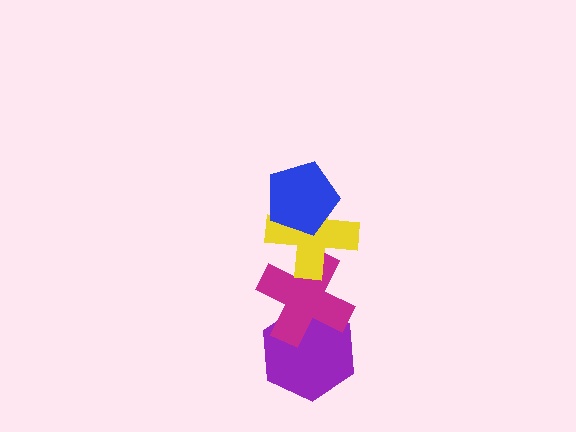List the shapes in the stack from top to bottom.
From top to bottom: the blue pentagon, the yellow cross, the magenta cross, the purple hexagon.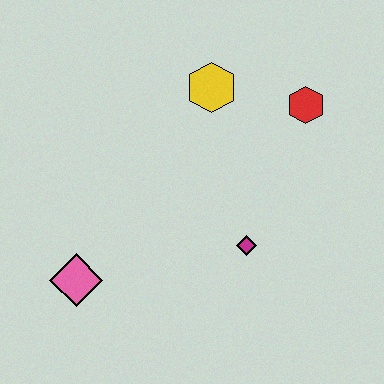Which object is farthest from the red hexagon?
The pink diamond is farthest from the red hexagon.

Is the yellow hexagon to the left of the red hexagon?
Yes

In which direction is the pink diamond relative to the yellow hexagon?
The pink diamond is below the yellow hexagon.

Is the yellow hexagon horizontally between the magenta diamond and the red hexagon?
No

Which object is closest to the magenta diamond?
The red hexagon is closest to the magenta diamond.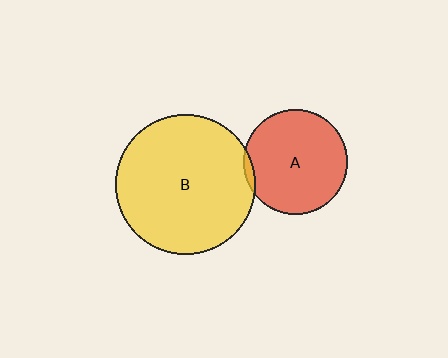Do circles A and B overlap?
Yes.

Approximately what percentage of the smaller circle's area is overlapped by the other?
Approximately 5%.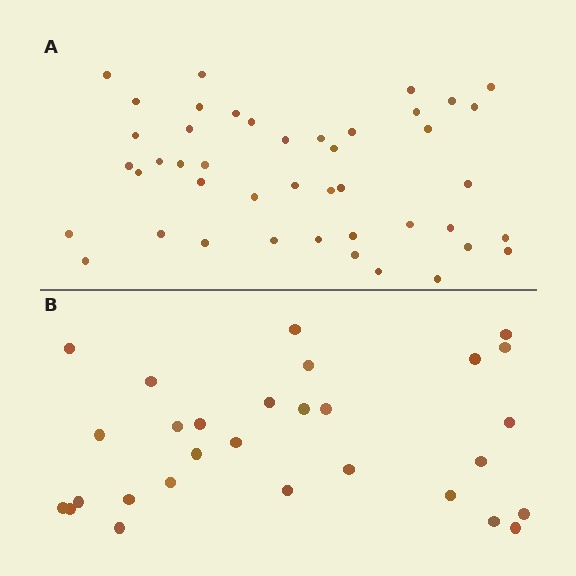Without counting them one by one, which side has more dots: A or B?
Region A (the top region) has more dots.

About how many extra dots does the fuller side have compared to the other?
Region A has approximately 15 more dots than region B.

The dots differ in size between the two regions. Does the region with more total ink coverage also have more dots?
No. Region B has more total ink coverage because its dots are larger, but region A actually contains more individual dots. Total area can be misleading — the number of items is what matters here.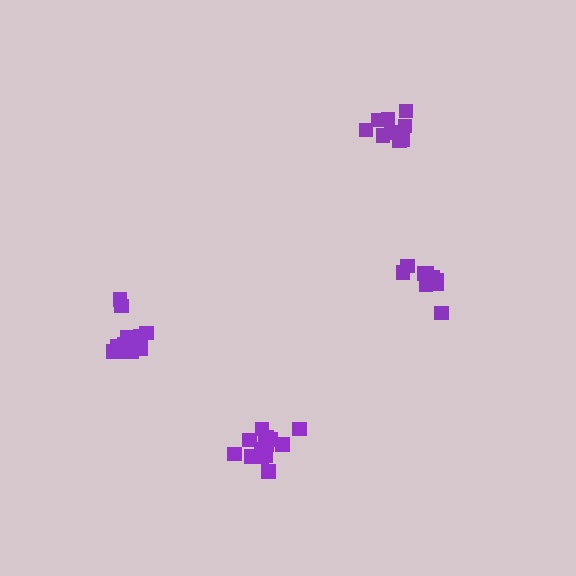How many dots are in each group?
Group 1: 15 dots, Group 2: 10 dots, Group 3: 13 dots, Group 4: 9 dots (47 total).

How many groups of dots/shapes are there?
There are 4 groups.